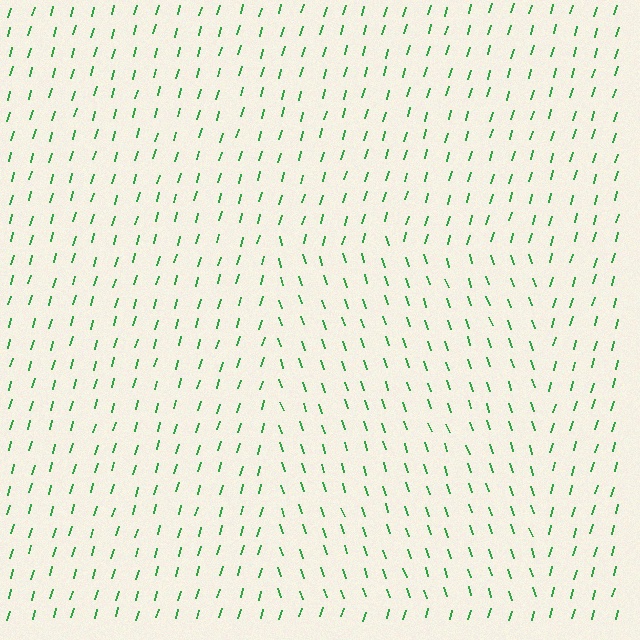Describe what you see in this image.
The image is filled with small green line segments. A rectangle region in the image has lines oriented differently from the surrounding lines, creating a visible texture boundary.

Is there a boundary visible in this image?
Yes, there is a texture boundary formed by a change in line orientation.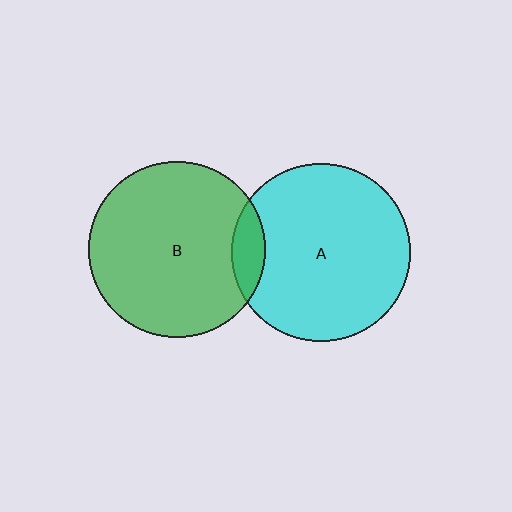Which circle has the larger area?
Circle A (cyan).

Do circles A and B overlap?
Yes.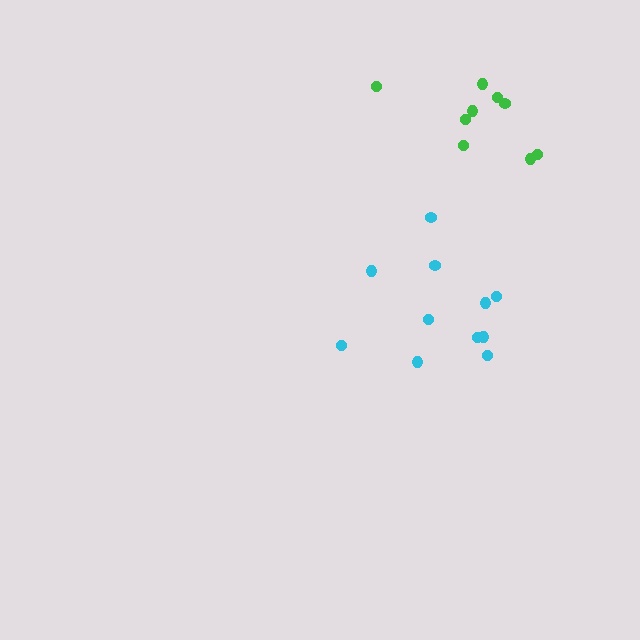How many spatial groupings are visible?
There are 2 spatial groupings.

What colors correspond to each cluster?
The clusters are colored: green, cyan.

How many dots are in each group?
Group 1: 9 dots, Group 2: 11 dots (20 total).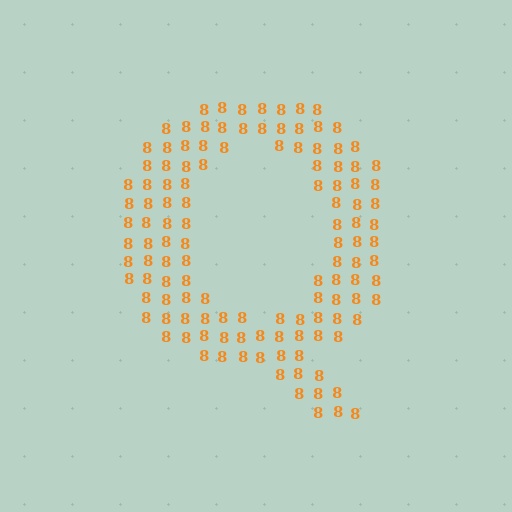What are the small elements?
The small elements are digit 8's.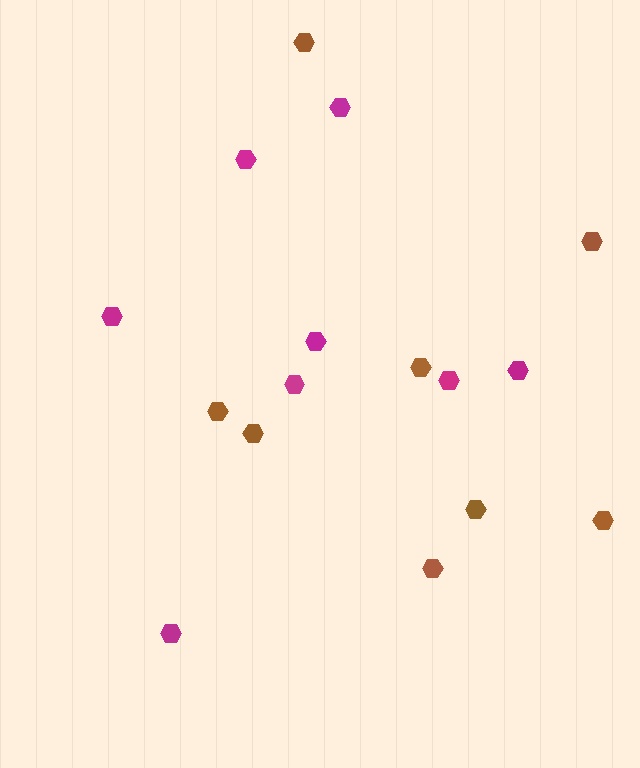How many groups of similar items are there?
There are 2 groups: one group of brown hexagons (8) and one group of magenta hexagons (8).